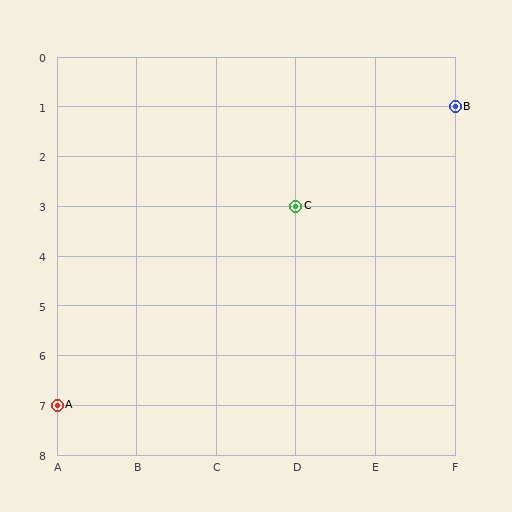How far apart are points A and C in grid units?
Points A and C are 3 columns and 4 rows apart (about 5.0 grid units diagonally).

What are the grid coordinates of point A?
Point A is at grid coordinates (A, 7).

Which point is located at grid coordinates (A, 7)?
Point A is at (A, 7).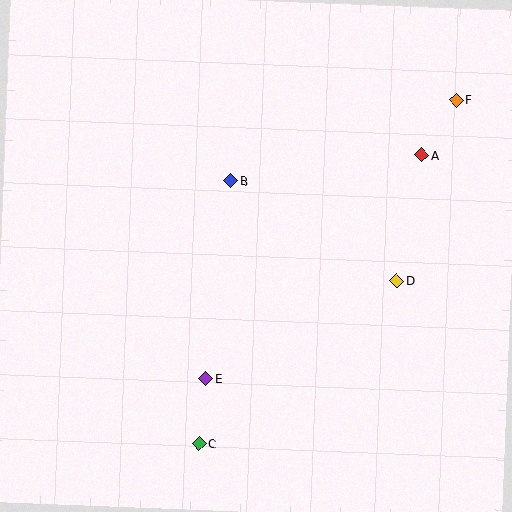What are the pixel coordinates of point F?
Point F is at (457, 100).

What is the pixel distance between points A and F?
The distance between A and F is 65 pixels.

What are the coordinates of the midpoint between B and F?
The midpoint between B and F is at (344, 140).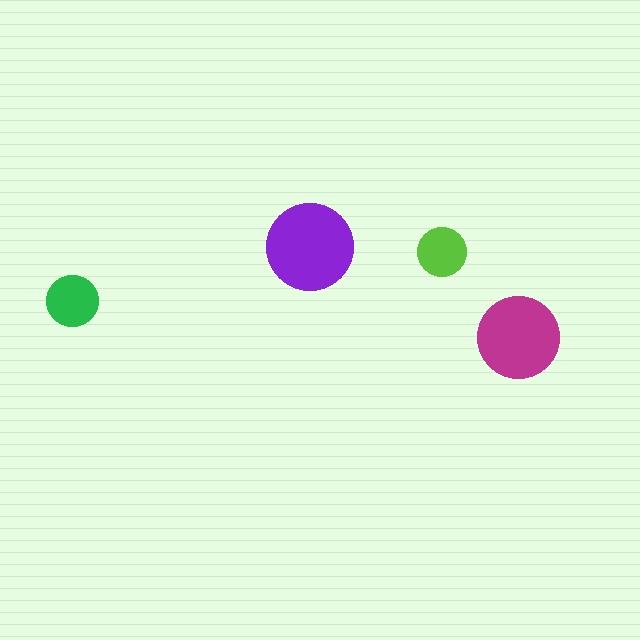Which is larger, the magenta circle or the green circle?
The magenta one.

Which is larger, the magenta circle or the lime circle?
The magenta one.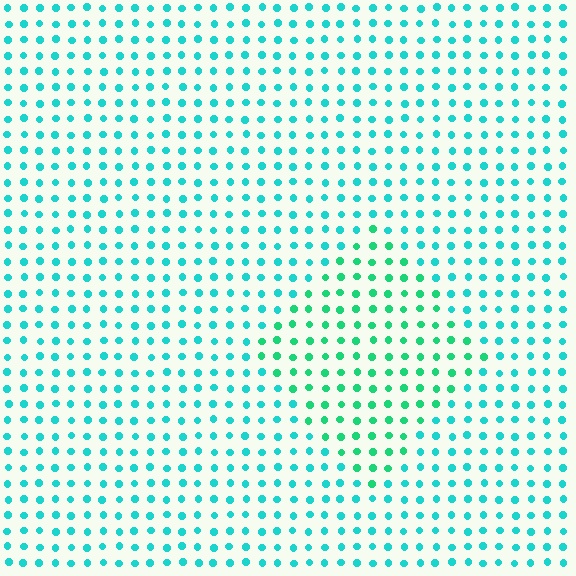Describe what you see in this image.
The image is filled with small cyan elements in a uniform arrangement. A diamond-shaped region is visible where the elements are tinted to a slightly different hue, forming a subtle color boundary.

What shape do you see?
I see a diamond.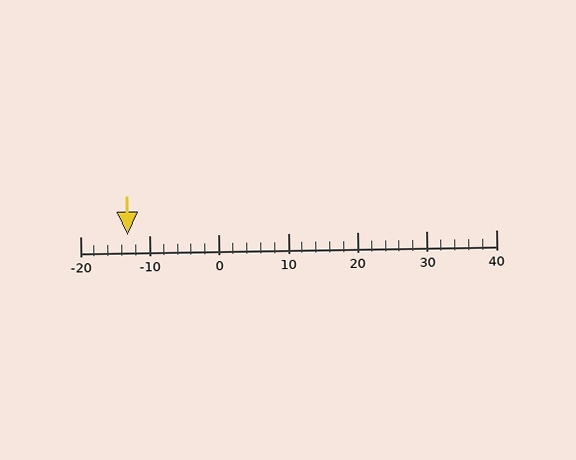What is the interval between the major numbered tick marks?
The major tick marks are spaced 10 units apart.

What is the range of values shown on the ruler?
The ruler shows values from -20 to 40.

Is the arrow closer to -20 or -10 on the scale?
The arrow is closer to -10.